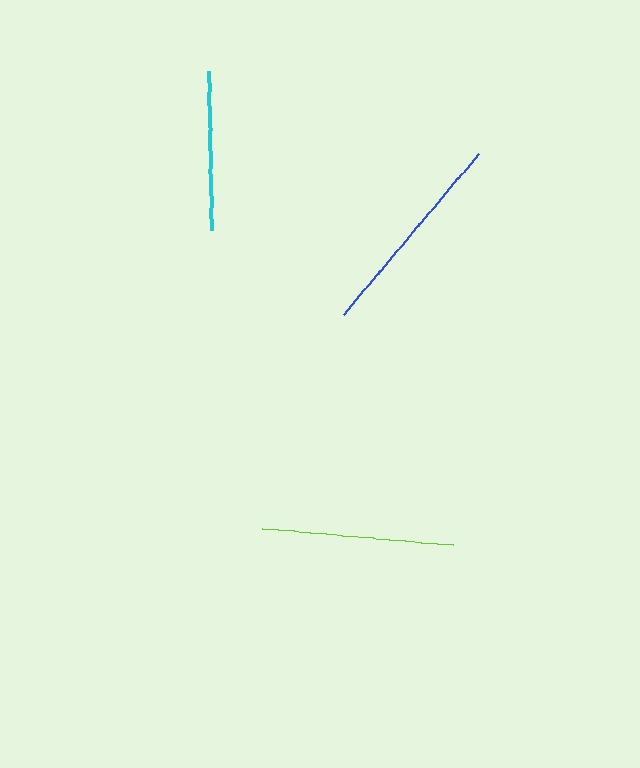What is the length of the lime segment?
The lime segment is approximately 191 pixels long.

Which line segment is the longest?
The blue line is the longest at approximately 210 pixels.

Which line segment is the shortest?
The cyan line is the shortest at approximately 159 pixels.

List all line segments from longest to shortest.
From longest to shortest: blue, lime, cyan.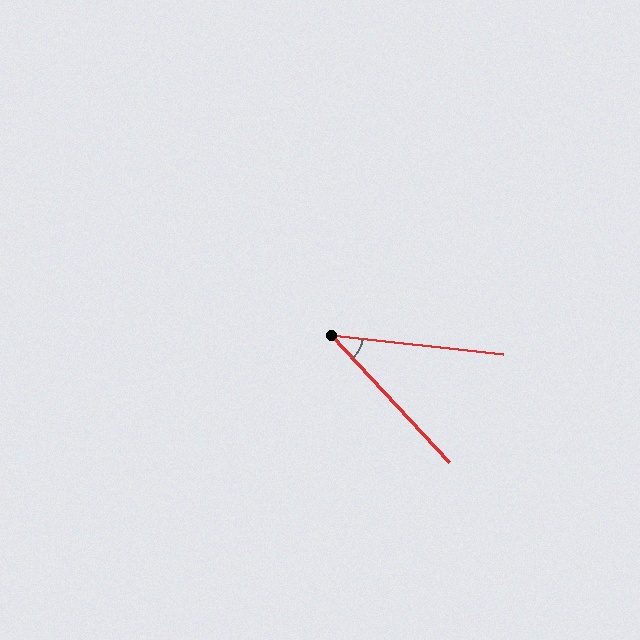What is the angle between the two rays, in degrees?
Approximately 41 degrees.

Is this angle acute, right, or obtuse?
It is acute.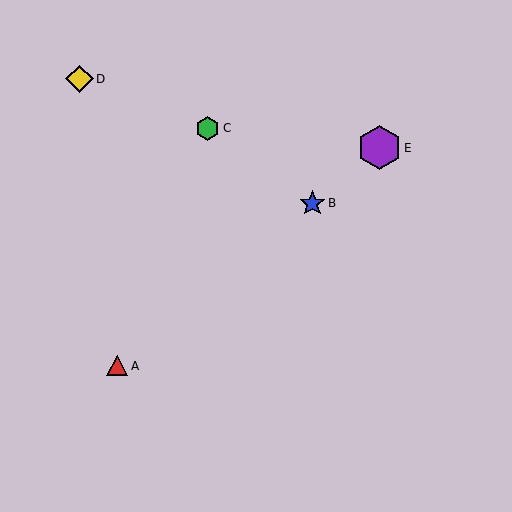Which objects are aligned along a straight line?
Objects A, B, E are aligned along a straight line.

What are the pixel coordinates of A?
Object A is at (117, 366).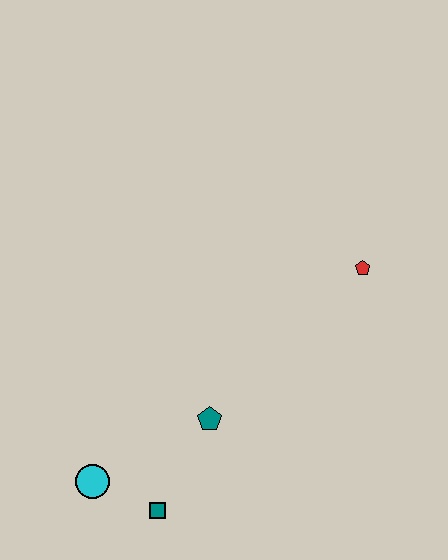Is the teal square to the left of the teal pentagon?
Yes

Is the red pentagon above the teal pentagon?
Yes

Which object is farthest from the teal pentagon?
The red pentagon is farthest from the teal pentagon.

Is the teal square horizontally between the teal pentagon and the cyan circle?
Yes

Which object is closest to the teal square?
The cyan circle is closest to the teal square.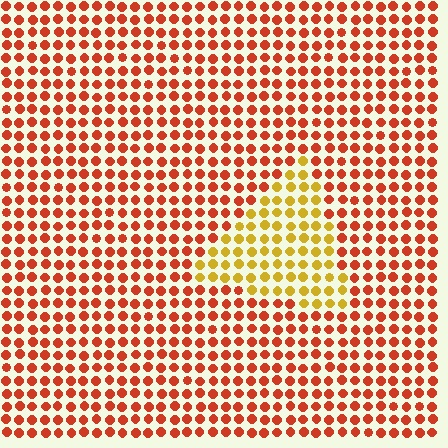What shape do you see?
I see a triangle.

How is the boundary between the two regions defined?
The boundary is defined purely by a slight shift in hue (about 41 degrees). Spacing, size, and orientation are identical on both sides.